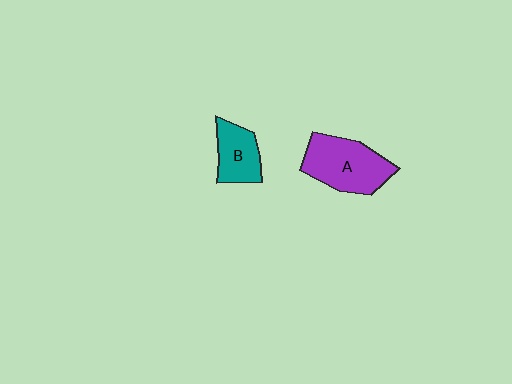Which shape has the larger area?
Shape A (purple).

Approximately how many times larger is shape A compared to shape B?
Approximately 1.7 times.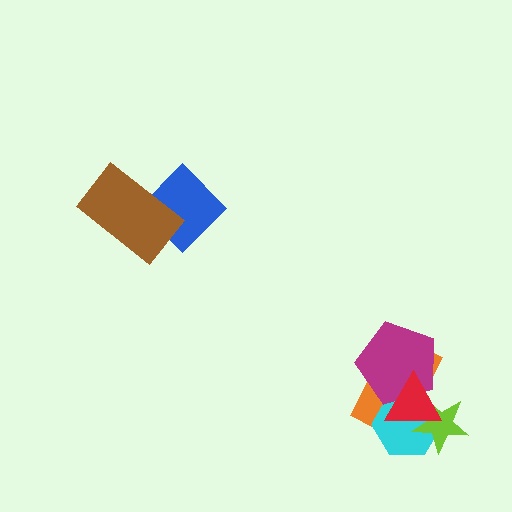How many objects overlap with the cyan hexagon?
4 objects overlap with the cyan hexagon.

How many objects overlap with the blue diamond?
1 object overlaps with the blue diamond.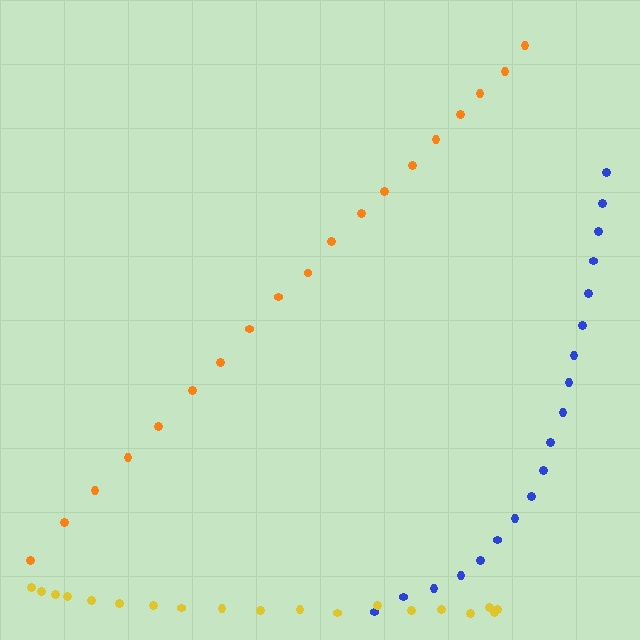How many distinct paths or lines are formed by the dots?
There are 3 distinct paths.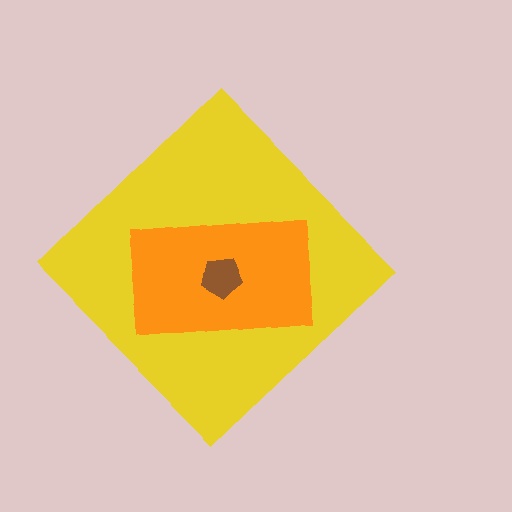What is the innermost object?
The brown pentagon.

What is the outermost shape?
The yellow diamond.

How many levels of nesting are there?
3.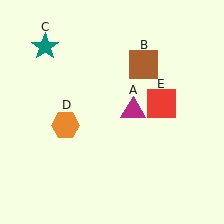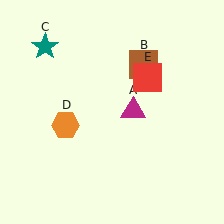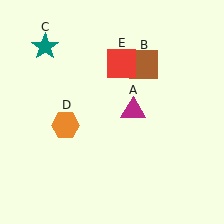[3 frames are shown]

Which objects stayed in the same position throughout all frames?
Magenta triangle (object A) and brown square (object B) and teal star (object C) and orange hexagon (object D) remained stationary.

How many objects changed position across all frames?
1 object changed position: red square (object E).